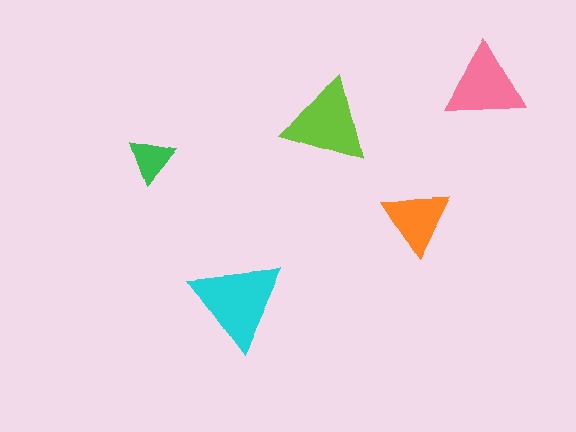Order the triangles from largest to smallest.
the cyan one, the lime one, the pink one, the orange one, the green one.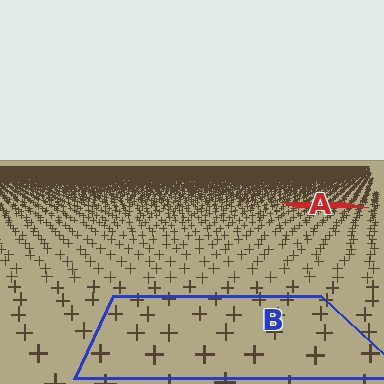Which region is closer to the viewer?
Region B is closer. The texture elements there are larger and more spread out.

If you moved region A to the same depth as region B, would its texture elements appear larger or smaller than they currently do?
They would appear larger. At a closer depth, the same texture elements are projected at a bigger on-screen size.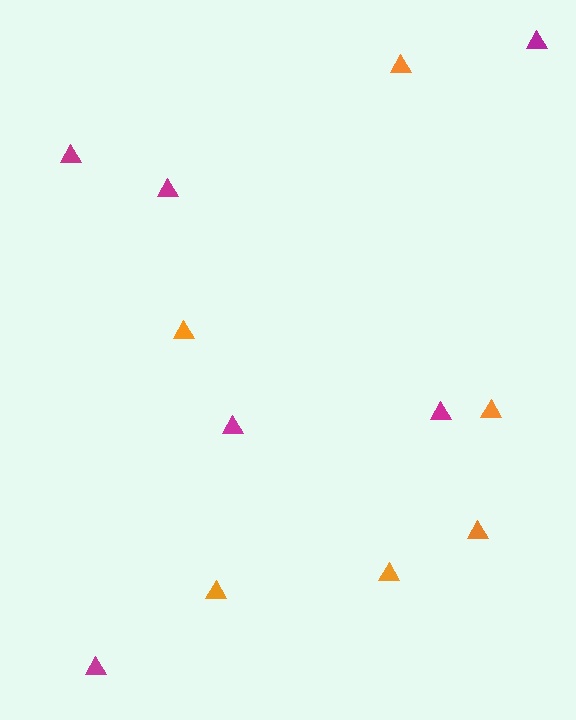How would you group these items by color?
There are 2 groups: one group of magenta triangles (6) and one group of orange triangles (6).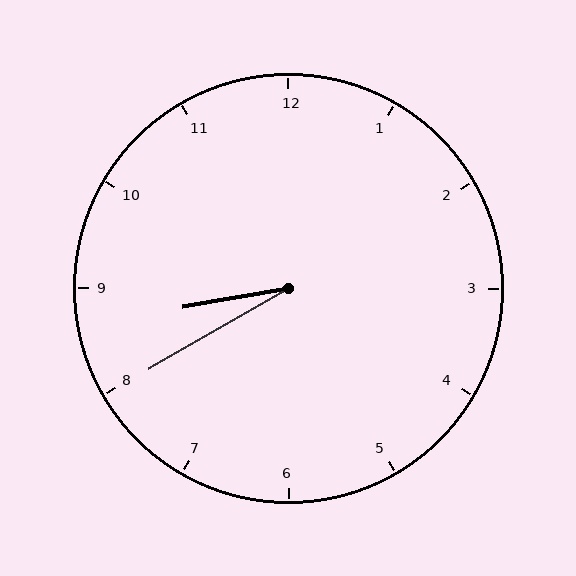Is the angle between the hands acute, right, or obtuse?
It is acute.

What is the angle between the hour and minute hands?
Approximately 20 degrees.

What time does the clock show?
8:40.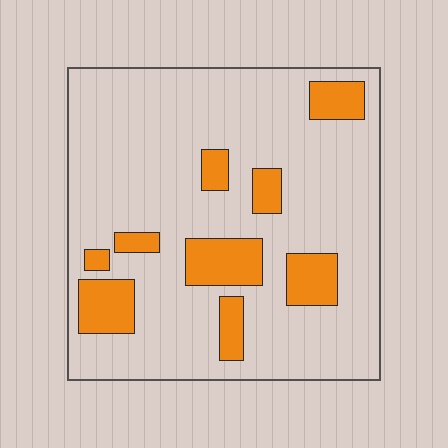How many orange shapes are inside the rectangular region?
9.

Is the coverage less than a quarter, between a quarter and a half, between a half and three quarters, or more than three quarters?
Less than a quarter.